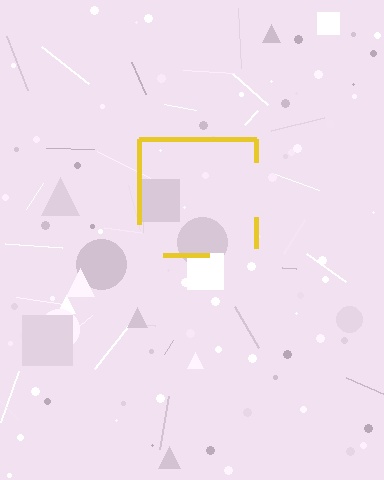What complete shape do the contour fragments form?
The contour fragments form a square.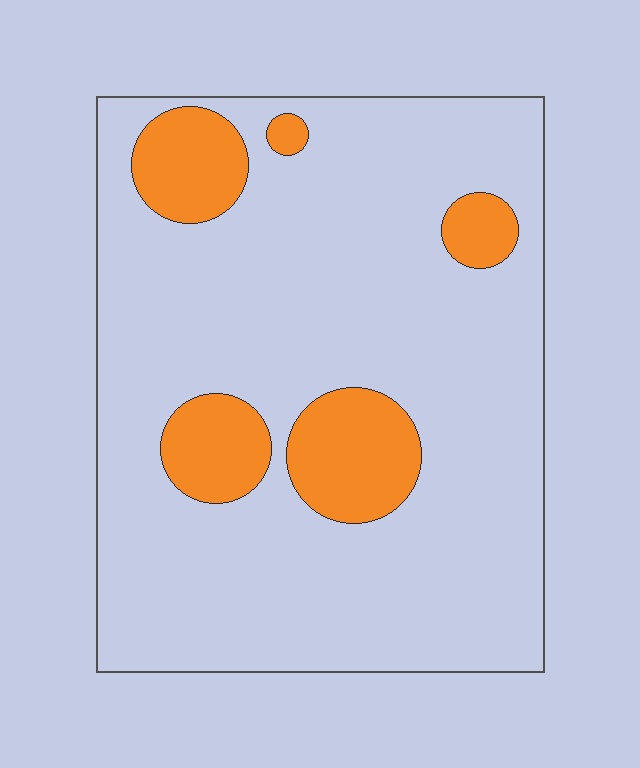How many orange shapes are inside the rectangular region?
5.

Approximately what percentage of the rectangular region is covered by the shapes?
Approximately 15%.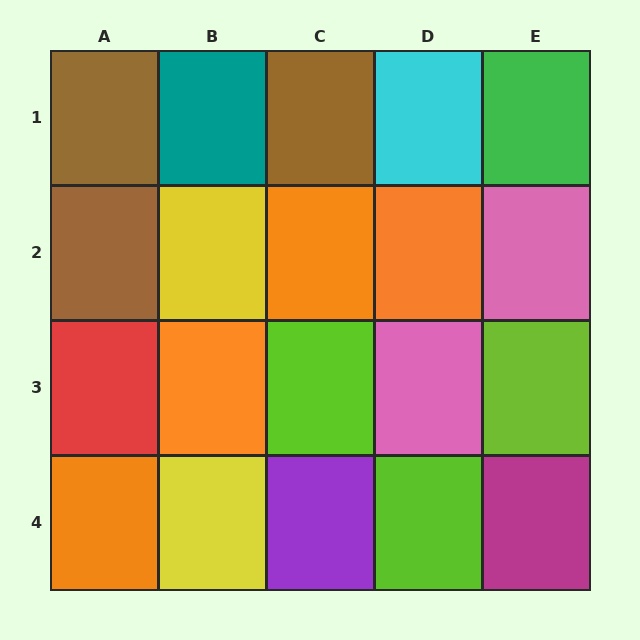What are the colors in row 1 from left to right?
Brown, teal, brown, cyan, green.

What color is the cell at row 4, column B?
Yellow.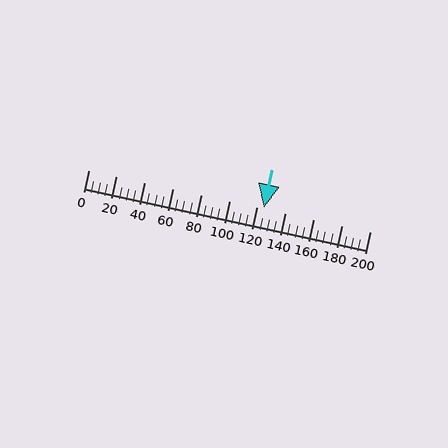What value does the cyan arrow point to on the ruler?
The cyan arrow points to approximately 125.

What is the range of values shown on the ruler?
The ruler shows values from 0 to 200.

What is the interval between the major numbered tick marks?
The major tick marks are spaced 20 units apart.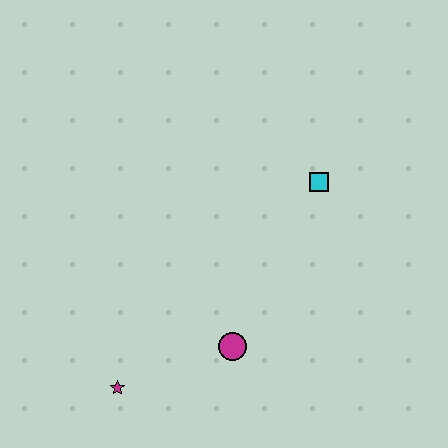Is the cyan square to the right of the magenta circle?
Yes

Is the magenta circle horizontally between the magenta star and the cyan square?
Yes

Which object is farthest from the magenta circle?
The cyan square is farthest from the magenta circle.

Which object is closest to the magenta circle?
The magenta star is closest to the magenta circle.